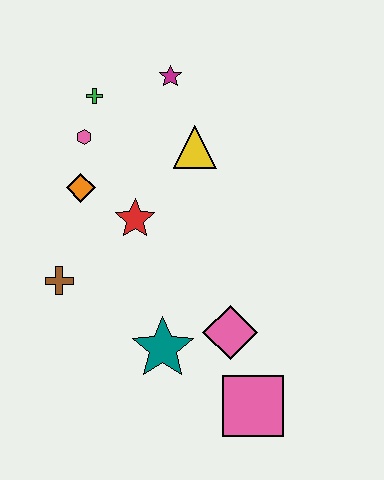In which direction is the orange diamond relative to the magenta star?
The orange diamond is below the magenta star.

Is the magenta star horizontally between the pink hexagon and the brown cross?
No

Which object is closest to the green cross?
The pink hexagon is closest to the green cross.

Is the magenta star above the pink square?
Yes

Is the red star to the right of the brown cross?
Yes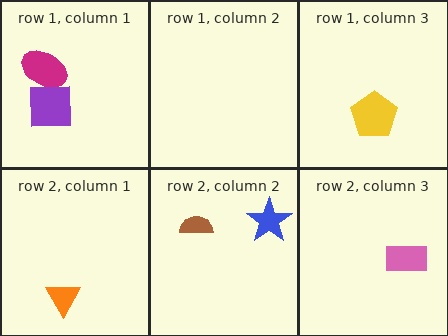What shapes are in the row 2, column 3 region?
The pink rectangle.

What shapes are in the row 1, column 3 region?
The yellow pentagon.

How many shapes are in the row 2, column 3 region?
1.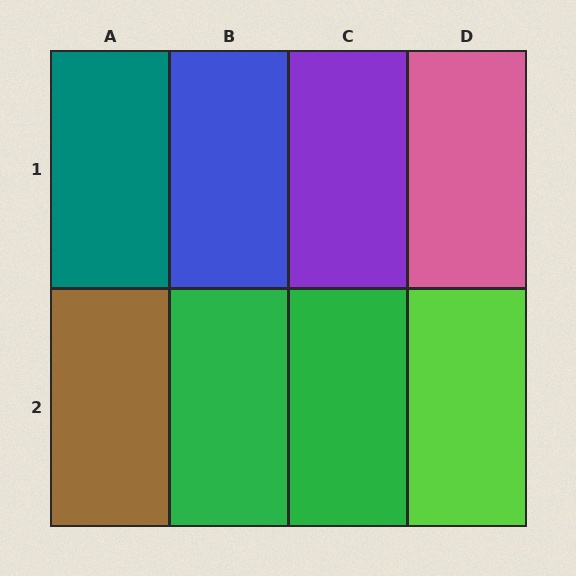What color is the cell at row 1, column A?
Teal.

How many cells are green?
2 cells are green.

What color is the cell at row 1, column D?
Pink.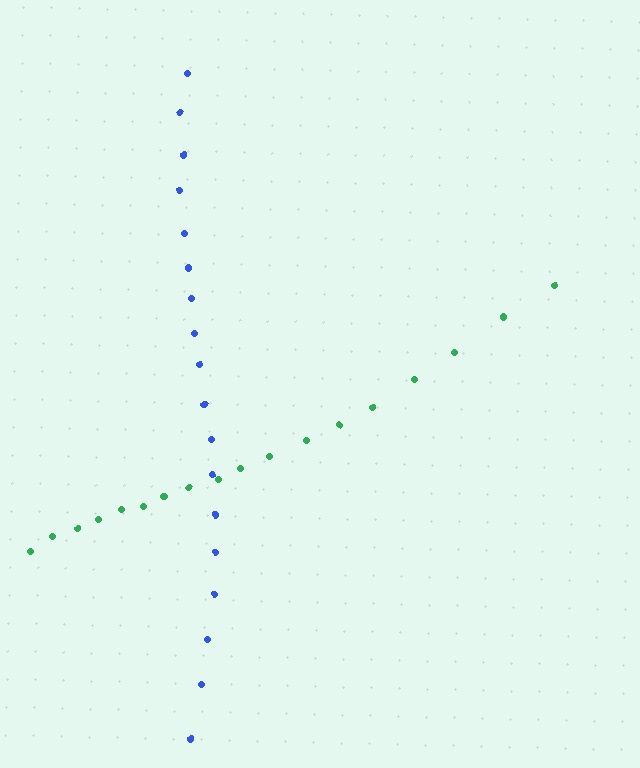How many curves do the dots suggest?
There are 2 distinct paths.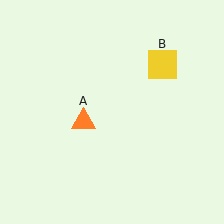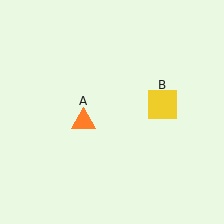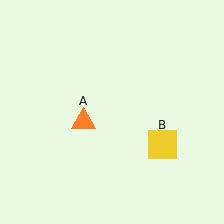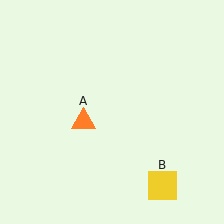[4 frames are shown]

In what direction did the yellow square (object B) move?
The yellow square (object B) moved down.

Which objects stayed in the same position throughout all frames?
Orange triangle (object A) remained stationary.